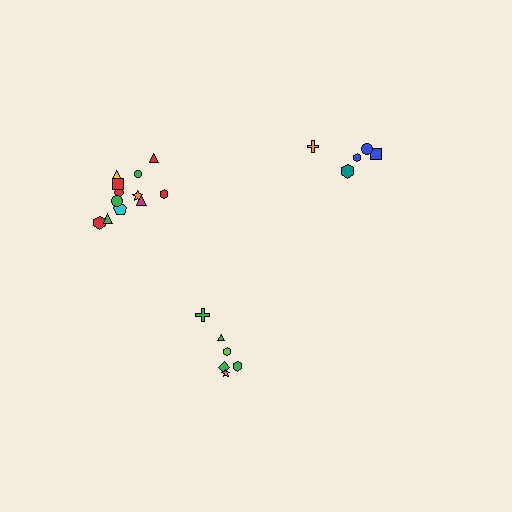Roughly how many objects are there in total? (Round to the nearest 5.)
Roughly 25 objects in total.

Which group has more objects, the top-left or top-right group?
The top-left group.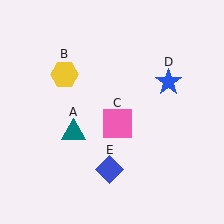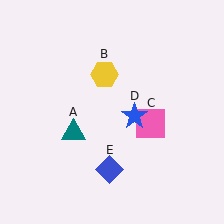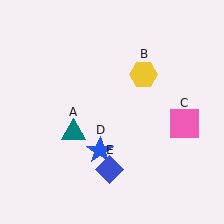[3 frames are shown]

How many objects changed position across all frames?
3 objects changed position: yellow hexagon (object B), pink square (object C), blue star (object D).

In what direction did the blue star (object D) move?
The blue star (object D) moved down and to the left.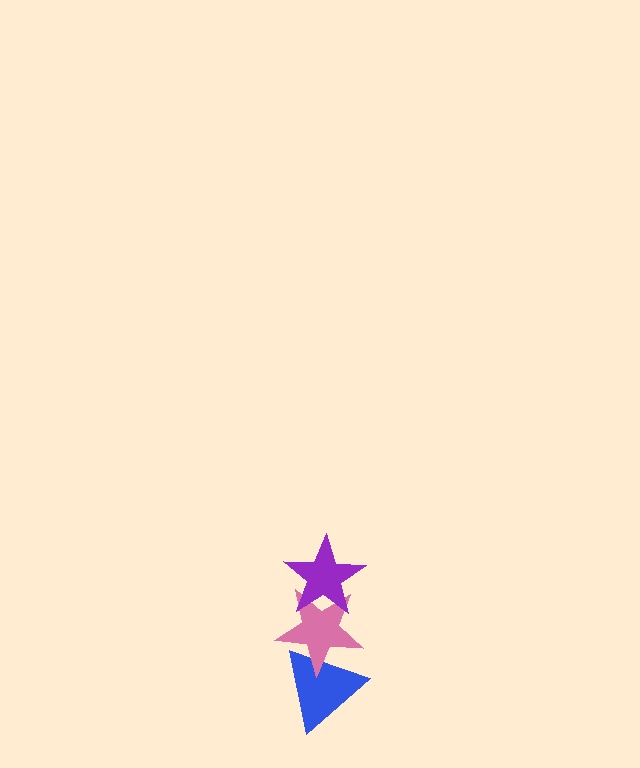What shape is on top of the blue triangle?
The pink star is on top of the blue triangle.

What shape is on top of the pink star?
The purple star is on top of the pink star.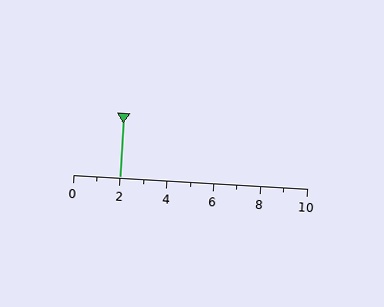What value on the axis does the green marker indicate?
The marker indicates approximately 2.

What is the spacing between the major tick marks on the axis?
The major ticks are spaced 2 apart.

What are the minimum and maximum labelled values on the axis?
The axis runs from 0 to 10.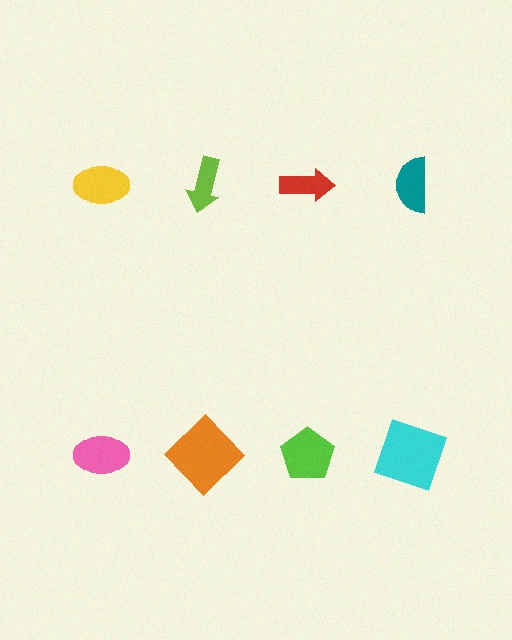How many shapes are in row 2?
4 shapes.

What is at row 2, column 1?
A pink ellipse.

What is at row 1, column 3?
A red arrow.